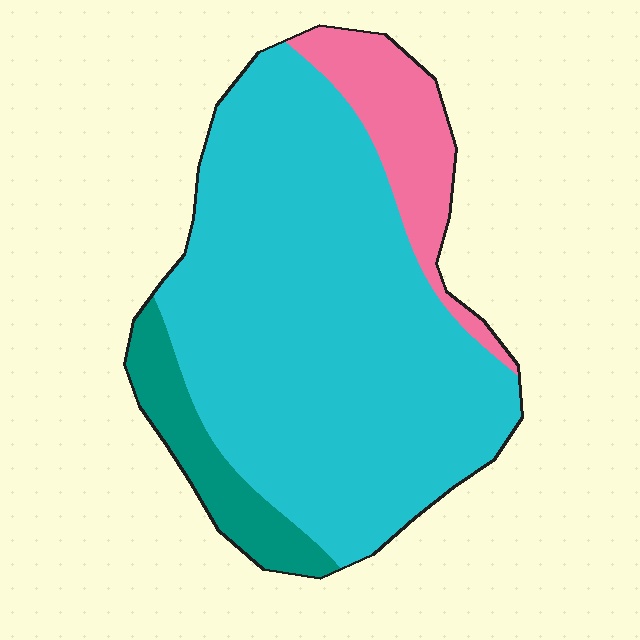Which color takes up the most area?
Cyan, at roughly 75%.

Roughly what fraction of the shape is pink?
Pink covers about 15% of the shape.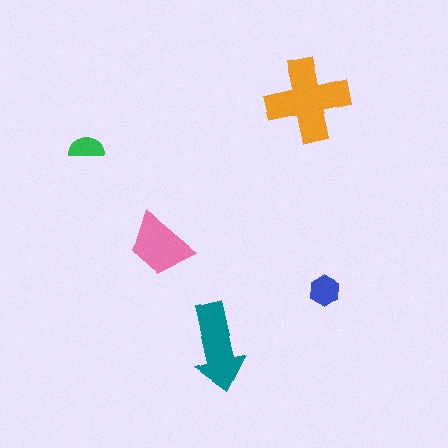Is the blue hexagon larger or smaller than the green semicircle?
Larger.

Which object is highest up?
The orange cross is topmost.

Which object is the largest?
The orange cross.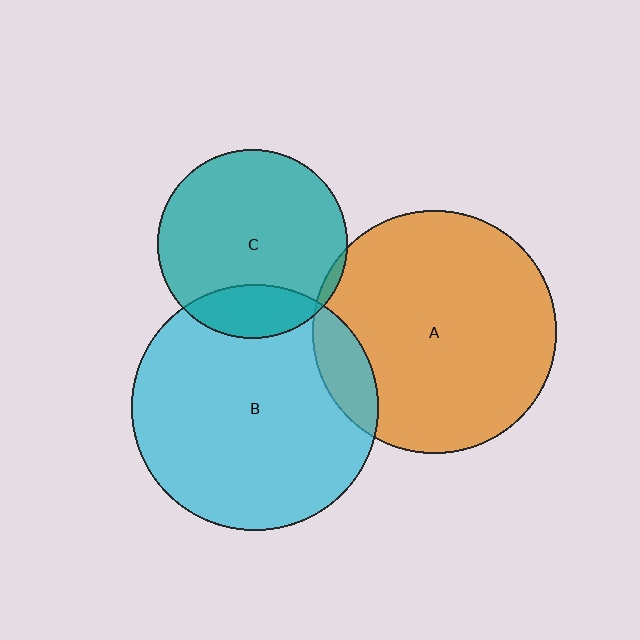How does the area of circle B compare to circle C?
Approximately 1.7 times.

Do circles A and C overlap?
Yes.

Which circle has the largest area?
Circle B (cyan).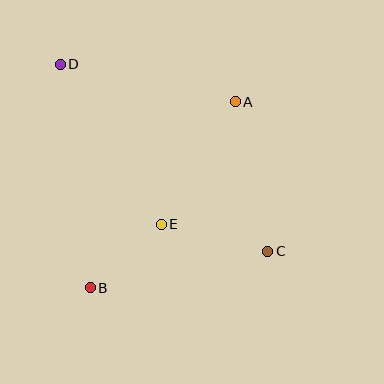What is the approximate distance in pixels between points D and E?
The distance between D and E is approximately 189 pixels.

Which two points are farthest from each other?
Points C and D are farthest from each other.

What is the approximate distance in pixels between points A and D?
The distance between A and D is approximately 179 pixels.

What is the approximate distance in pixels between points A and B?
The distance between A and B is approximately 236 pixels.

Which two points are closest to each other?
Points B and E are closest to each other.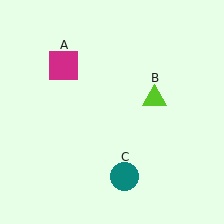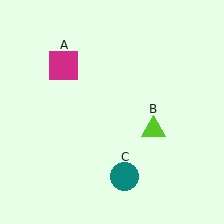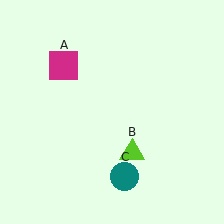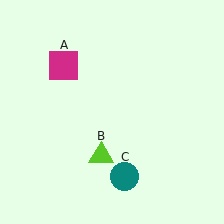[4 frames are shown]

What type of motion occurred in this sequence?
The lime triangle (object B) rotated clockwise around the center of the scene.